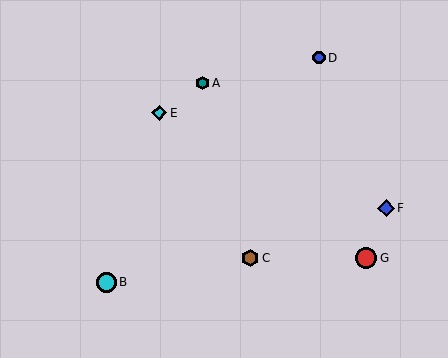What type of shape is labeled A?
Shape A is a teal hexagon.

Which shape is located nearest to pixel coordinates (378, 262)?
The red circle (labeled G) at (366, 258) is nearest to that location.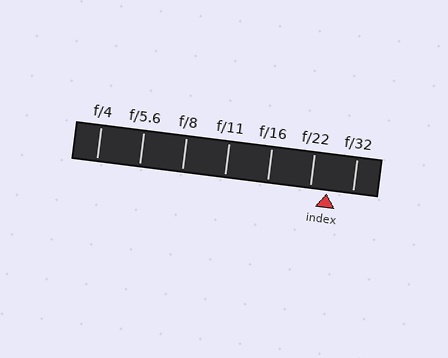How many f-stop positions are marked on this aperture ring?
There are 7 f-stop positions marked.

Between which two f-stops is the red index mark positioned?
The index mark is between f/22 and f/32.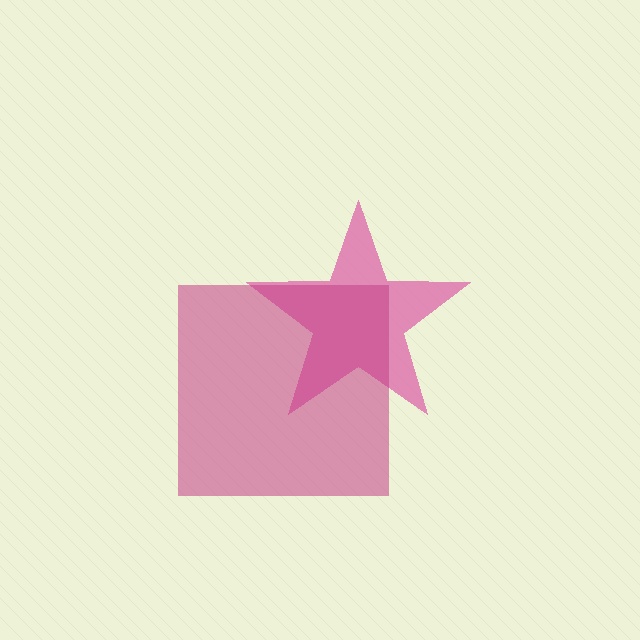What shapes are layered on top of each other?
The layered shapes are: a pink star, a magenta square.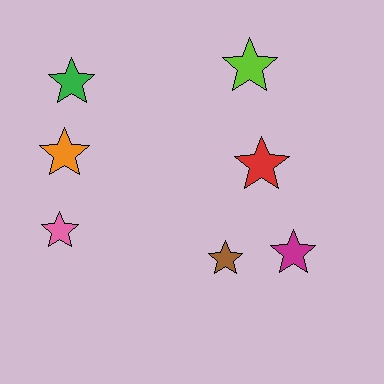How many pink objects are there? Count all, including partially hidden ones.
There is 1 pink object.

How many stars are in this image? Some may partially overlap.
There are 7 stars.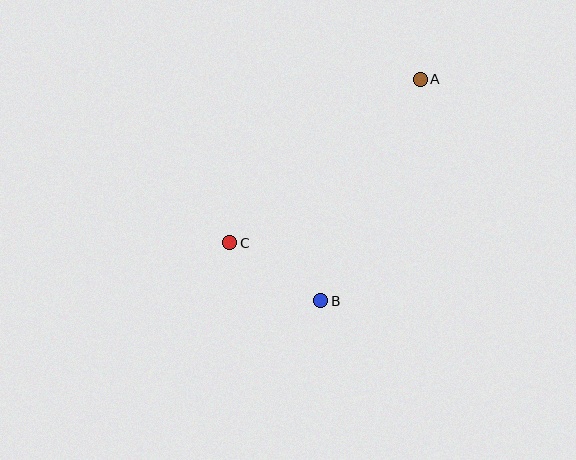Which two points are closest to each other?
Points B and C are closest to each other.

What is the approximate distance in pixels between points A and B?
The distance between A and B is approximately 243 pixels.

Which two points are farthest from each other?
Points A and C are farthest from each other.